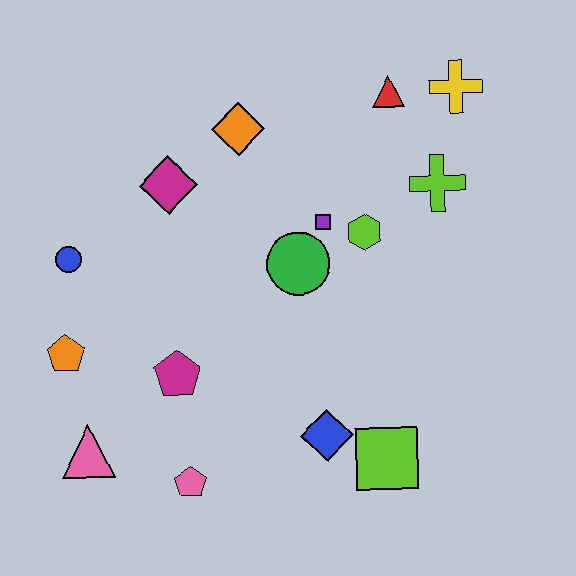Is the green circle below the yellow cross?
Yes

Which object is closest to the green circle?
The purple square is closest to the green circle.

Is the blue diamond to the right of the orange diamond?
Yes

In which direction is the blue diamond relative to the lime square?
The blue diamond is to the left of the lime square.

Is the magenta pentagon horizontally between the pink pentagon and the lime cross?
No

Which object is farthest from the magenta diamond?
The lime square is farthest from the magenta diamond.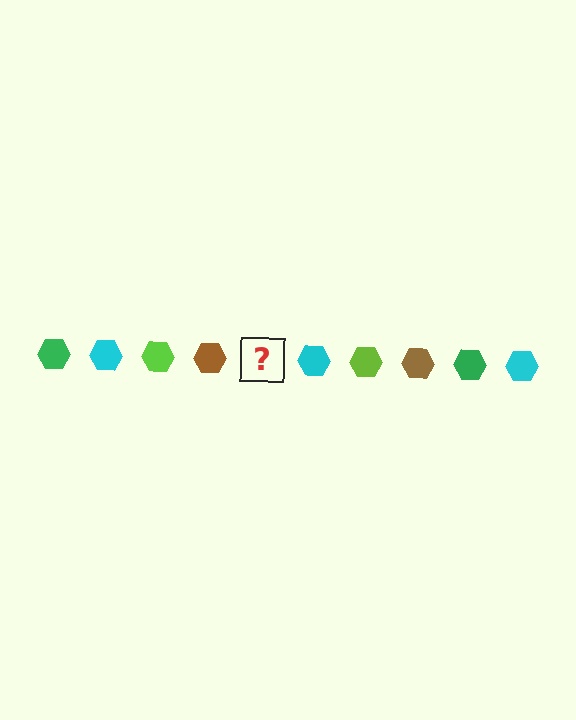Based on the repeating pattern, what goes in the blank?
The blank should be a green hexagon.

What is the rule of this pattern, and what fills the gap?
The rule is that the pattern cycles through green, cyan, lime, brown hexagons. The gap should be filled with a green hexagon.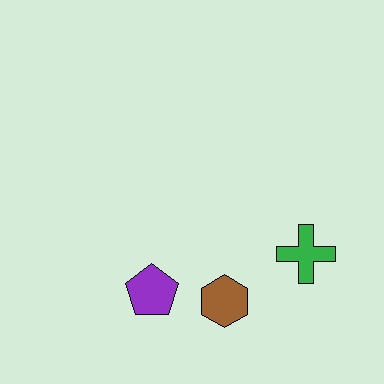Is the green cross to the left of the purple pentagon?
No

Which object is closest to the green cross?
The brown hexagon is closest to the green cross.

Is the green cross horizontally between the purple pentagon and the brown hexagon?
No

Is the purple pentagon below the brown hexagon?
No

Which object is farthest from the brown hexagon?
The green cross is farthest from the brown hexagon.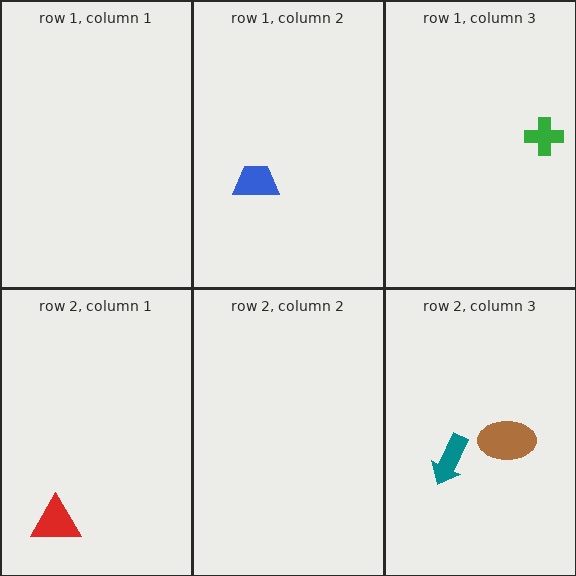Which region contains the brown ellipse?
The row 2, column 3 region.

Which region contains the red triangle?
The row 2, column 1 region.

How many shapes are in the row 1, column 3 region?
1.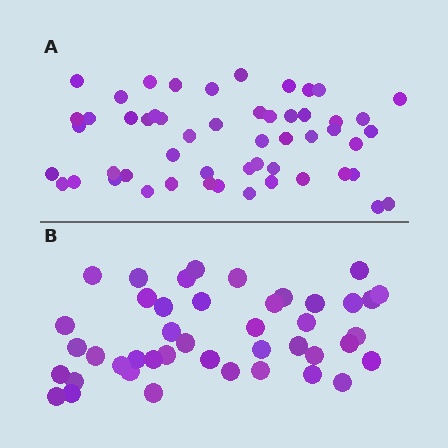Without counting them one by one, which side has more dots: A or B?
Region A (the top region) has more dots.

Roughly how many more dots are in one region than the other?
Region A has roughly 10 or so more dots than region B.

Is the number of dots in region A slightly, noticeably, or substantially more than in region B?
Region A has only slightly more — the two regions are fairly close. The ratio is roughly 1.2 to 1.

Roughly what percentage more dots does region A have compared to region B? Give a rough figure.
About 25% more.